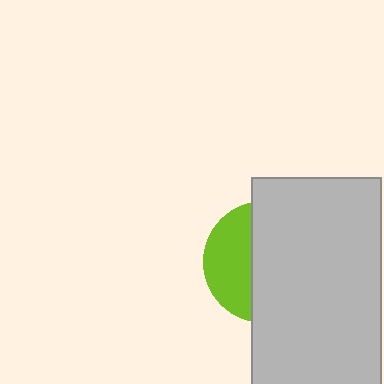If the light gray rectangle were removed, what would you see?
You would see the complete lime circle.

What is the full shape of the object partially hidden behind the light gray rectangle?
The partially hidden object is a lime circle.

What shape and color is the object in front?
The object in front is a light gray rectangle.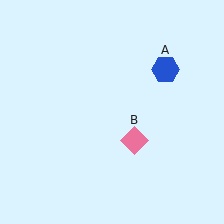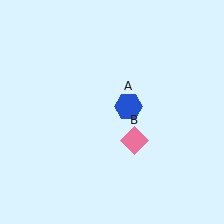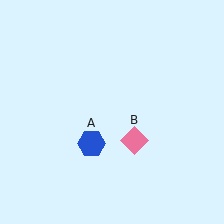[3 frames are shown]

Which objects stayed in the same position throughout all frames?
Pink diamond (object B) remained stationary.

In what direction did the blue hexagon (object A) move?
The blue hexagon (object A) moved down and to the left.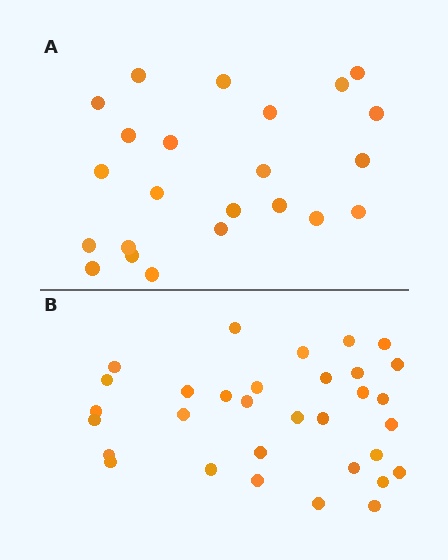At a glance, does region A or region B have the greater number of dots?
Region B (the bottom region) has more dots.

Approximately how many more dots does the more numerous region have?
Region B has roughly 8 or so more dots than region A.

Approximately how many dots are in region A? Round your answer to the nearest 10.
About 20 dots. (The exact count is 23, which rounds to 20.)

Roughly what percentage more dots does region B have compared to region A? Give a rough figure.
About 40% more.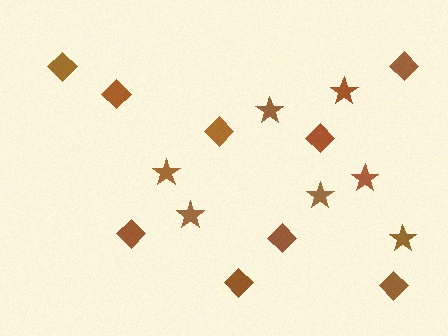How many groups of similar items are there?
There are 2 groups: one group of diamonds (9) and one group of stars (7).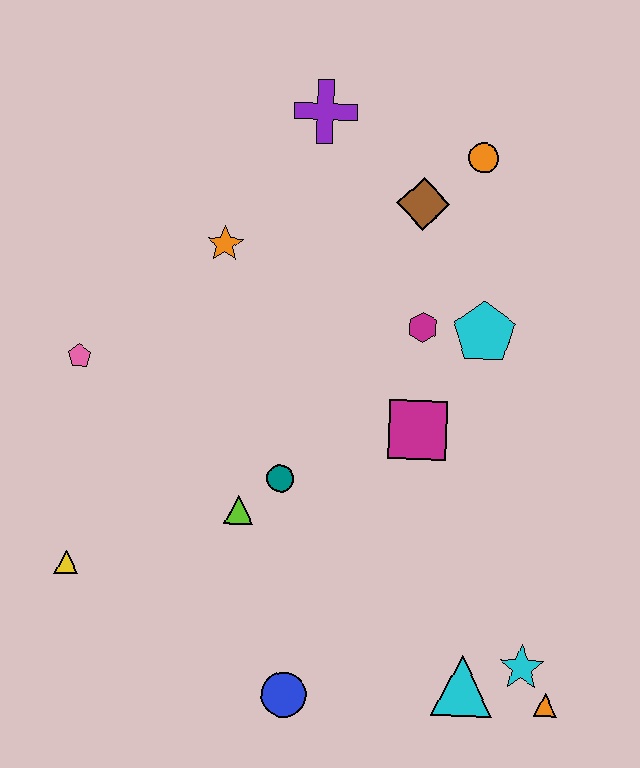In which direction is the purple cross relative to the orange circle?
The purple cross is to the left of the orange circle.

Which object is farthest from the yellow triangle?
The orange circle is farthest from the yellow triangle.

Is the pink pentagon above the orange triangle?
Yes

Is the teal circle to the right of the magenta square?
No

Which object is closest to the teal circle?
The lime triangle is closest to the teal circle.